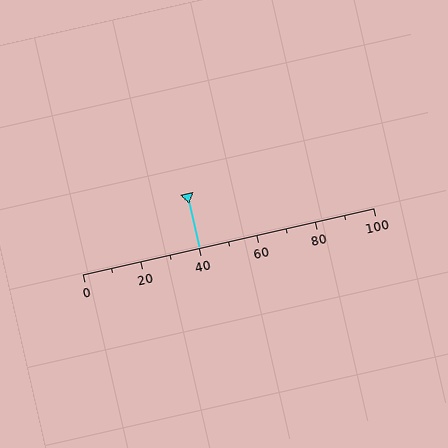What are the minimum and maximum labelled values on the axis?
The axis runs from 0 to 100.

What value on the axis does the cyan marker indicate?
The marker indicates approximately 40.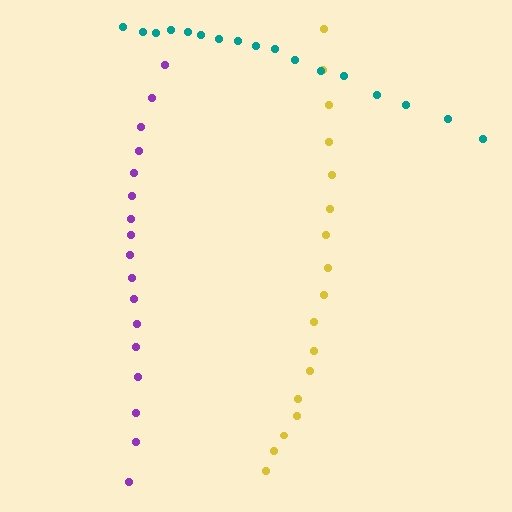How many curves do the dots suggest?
There are 3 distinct paths.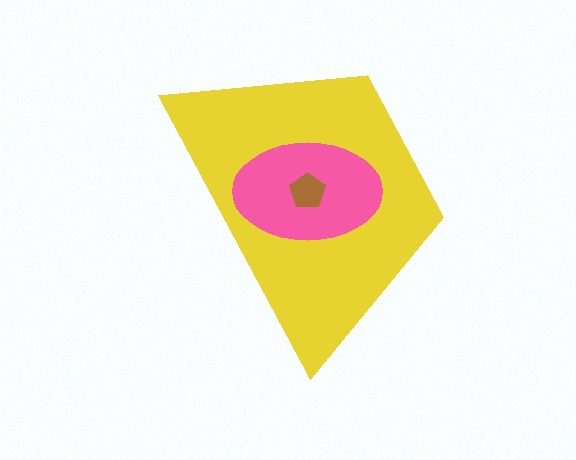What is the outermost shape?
The yellow trapezoid.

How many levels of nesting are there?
3.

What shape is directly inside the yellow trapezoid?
The pink ellipse.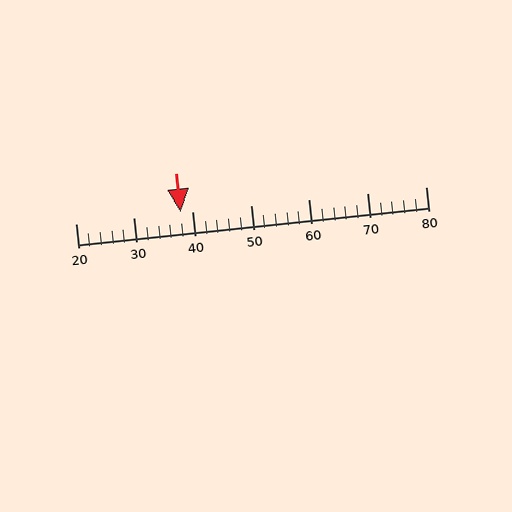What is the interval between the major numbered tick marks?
The major tick marks are spaced 10 units apart.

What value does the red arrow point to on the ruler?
The red arrow points to approximately 38.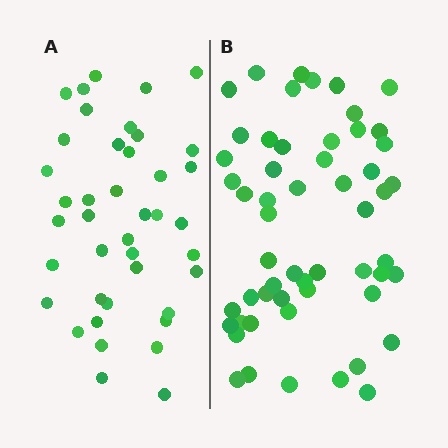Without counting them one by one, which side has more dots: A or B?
Region B (the right region) has more dots.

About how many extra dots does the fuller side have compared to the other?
Region B has approximately 15 more dots than region A.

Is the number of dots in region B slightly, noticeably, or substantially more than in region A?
Region B has noticeably more, but not dramatically so. The ratio is roughly 1.3 to 1.